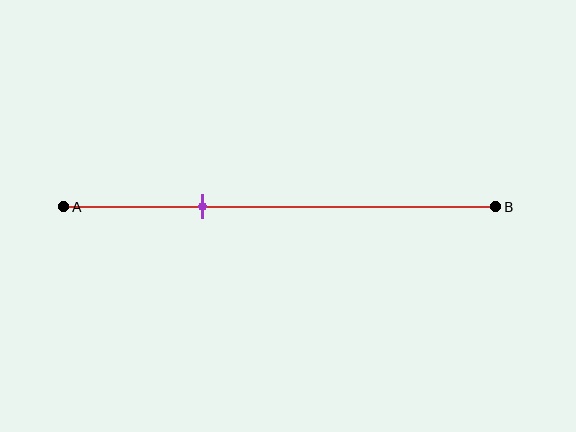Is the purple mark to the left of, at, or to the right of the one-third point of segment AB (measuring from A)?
The purple mark is approximately at the one-third point of segment AB.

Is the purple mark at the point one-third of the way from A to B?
Yes, the mark is approximately at the one-third point.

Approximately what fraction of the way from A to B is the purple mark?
The purple mark is approximately 30% of the way from A to B.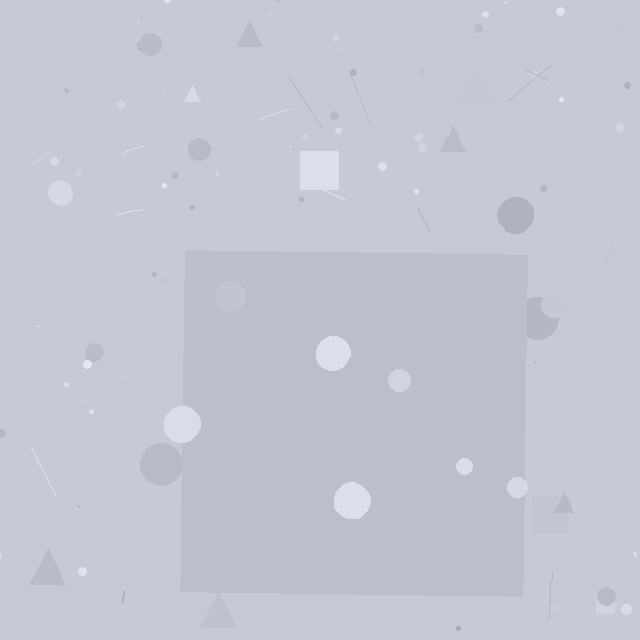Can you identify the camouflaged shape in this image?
The camouflaged shape is a square.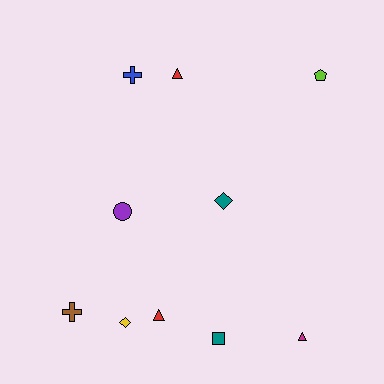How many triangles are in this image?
There are 3 triangles.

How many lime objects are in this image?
There is 1 lime object.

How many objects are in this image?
There are 10 objects.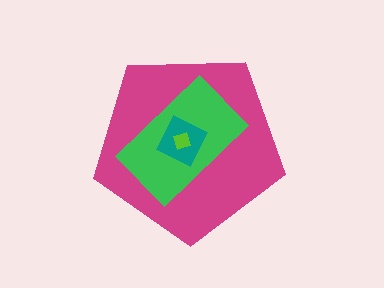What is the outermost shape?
The magenta pentagon.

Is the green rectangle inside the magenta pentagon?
Yes.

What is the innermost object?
The lime square.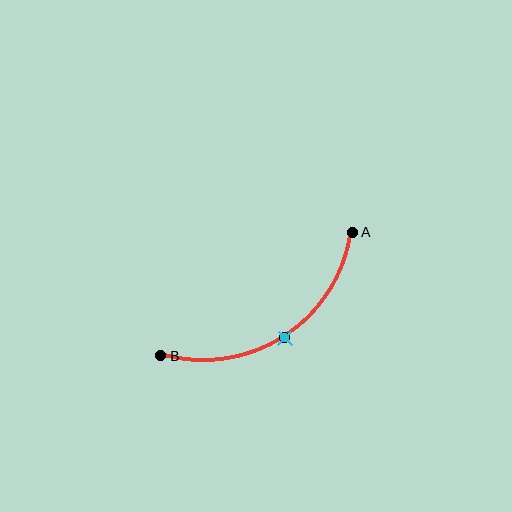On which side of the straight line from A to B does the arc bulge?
The arc bulges below the straight line connecting A and B.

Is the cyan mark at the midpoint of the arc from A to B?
Yes. The cyan mark lies on the arc at equal arc-length from both A and B — it is the arc midpoint.